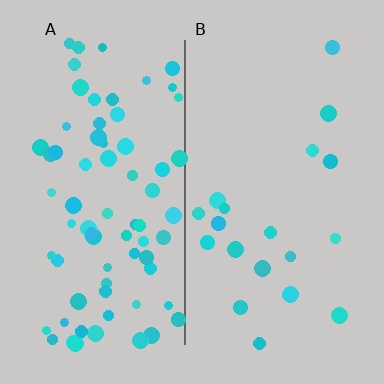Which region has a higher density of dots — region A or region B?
A (the left).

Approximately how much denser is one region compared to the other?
Approximately 3.8× — region A over region B.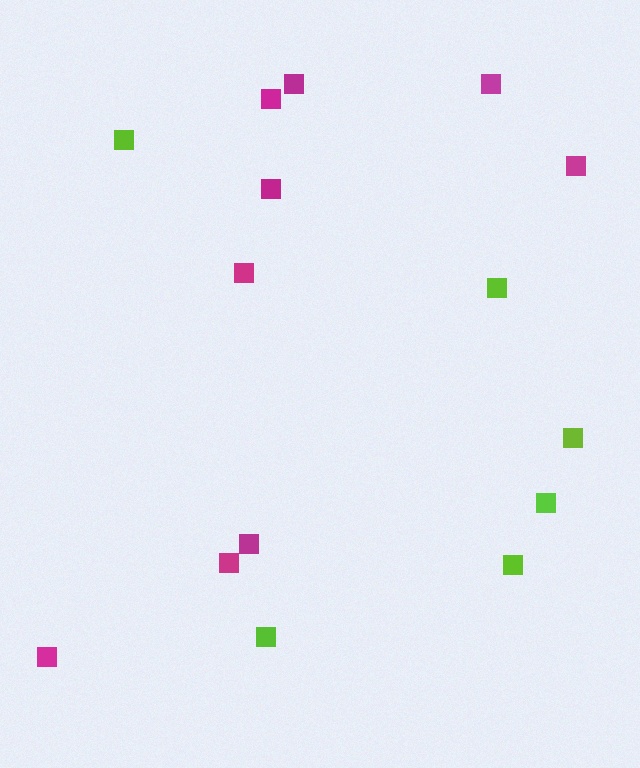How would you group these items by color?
There are 2 groups: one group of magenta squares (9) and one group of lime squares (6).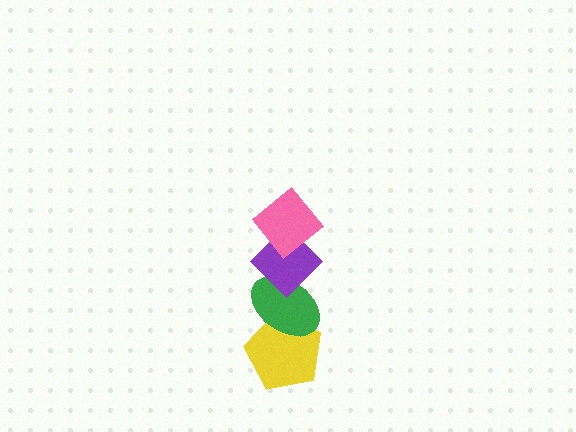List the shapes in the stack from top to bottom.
From top to bottom: the pink diamond, the purple diamond, the green ellipse, the yellow pentagon.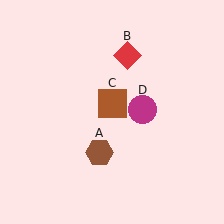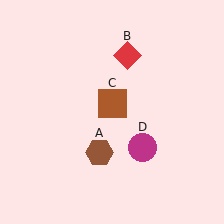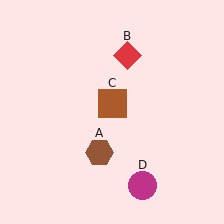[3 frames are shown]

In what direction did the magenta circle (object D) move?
The magenta circle (object D) moved down.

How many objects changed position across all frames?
1 object changed position: magenta circle (object D).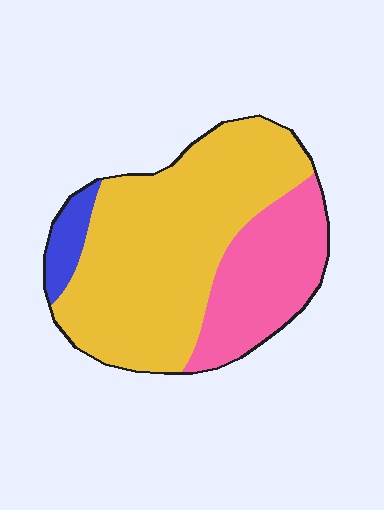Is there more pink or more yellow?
Yellow.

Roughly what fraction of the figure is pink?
Pink takes up between a quarter and a half of the figure.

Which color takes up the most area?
Yellow, at roughly 65%.